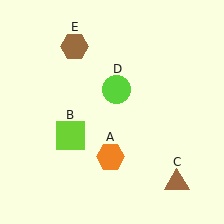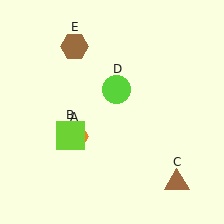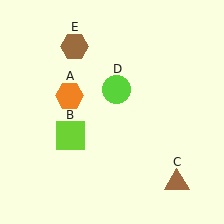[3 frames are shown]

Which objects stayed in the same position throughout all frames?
Lime square (object B) and brown triangle (object C) and lime circle (object D) and brown hexagon (object E) remained stationary.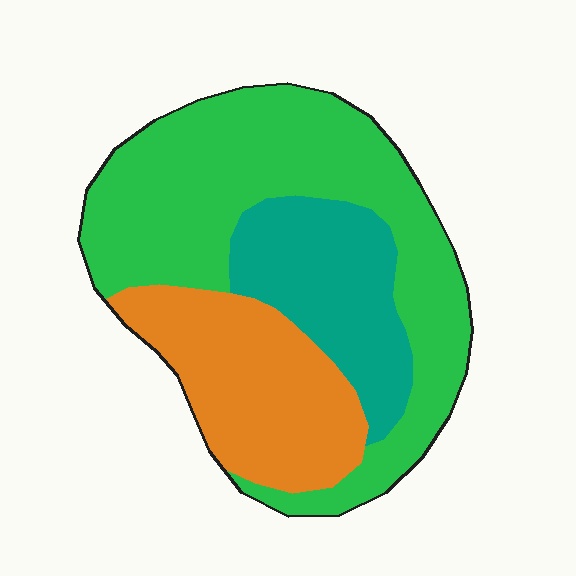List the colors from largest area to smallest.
From largest to smallest: green, orange, teal.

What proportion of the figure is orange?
Orange covers 26% of the figure.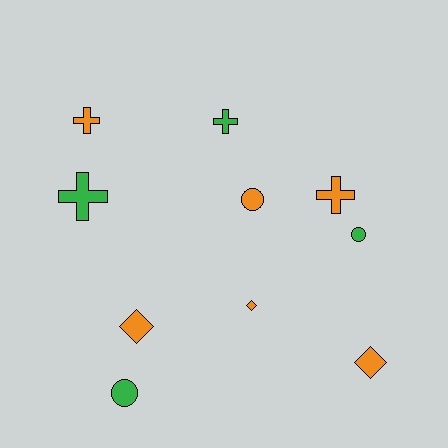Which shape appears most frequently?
Cross, with 4 objects.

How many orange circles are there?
There is 1 orange circle.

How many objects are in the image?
There are 10 objects.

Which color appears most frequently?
Orange, with 6 objects.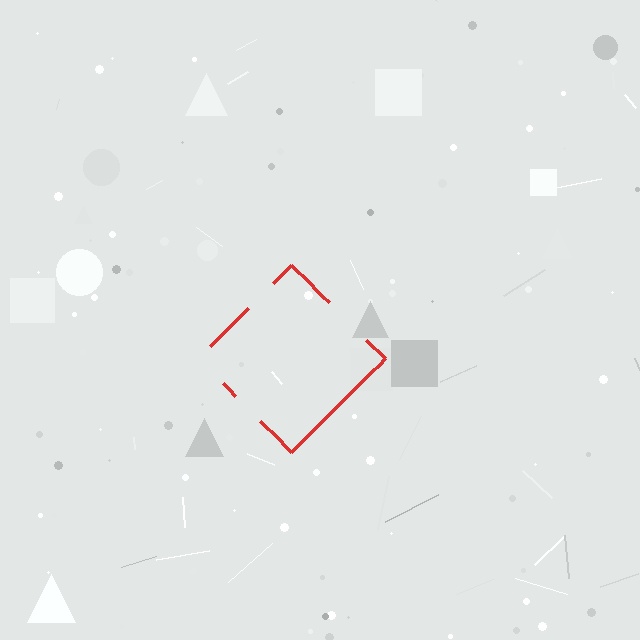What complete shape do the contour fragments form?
The contour fragments form a diamond.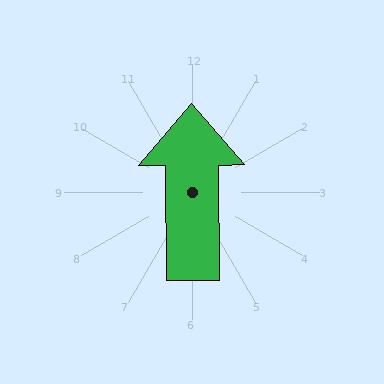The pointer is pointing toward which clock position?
Roughly 12 o'clock.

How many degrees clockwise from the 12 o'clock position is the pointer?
Approximately 359 degrees.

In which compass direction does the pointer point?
North.